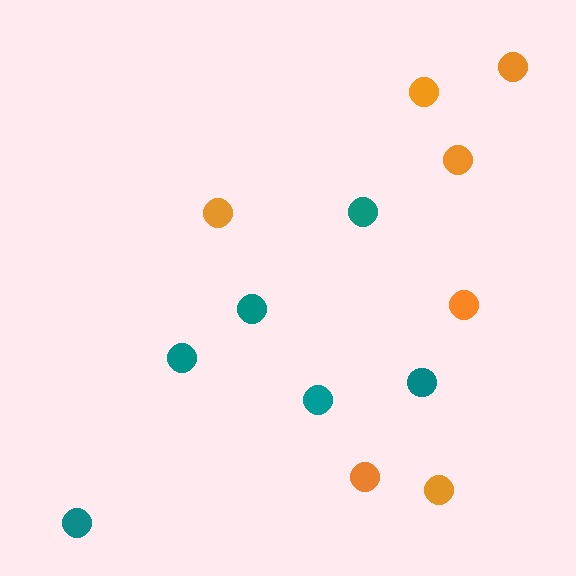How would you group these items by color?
There are 2 groups: one group of orange circles (7) and one group of teal circles (6).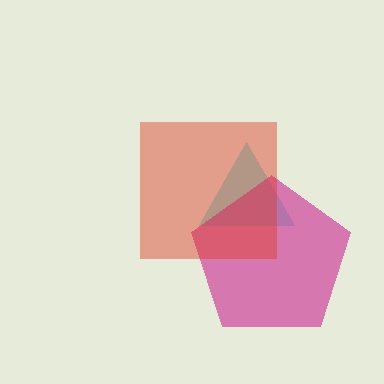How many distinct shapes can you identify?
There are 3 distinct shapes: a cyan triangle, a magenta pentagon, a red square.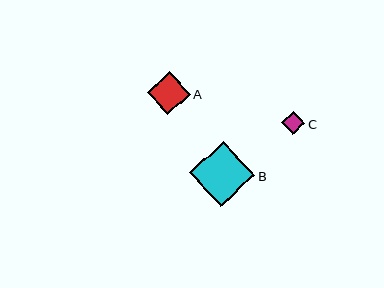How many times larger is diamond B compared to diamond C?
Diamond B is approximately 2.8 times the size of diamond C.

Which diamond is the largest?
Diamond B is the largest with a size of approximately 65 pixels.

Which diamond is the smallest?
Diamond C is the smallest with a size of approximately 24 pixels.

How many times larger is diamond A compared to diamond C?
Diamond A is approximately 1.8 times the size of diamond C.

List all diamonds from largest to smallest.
From largest to smallest: B, A, C.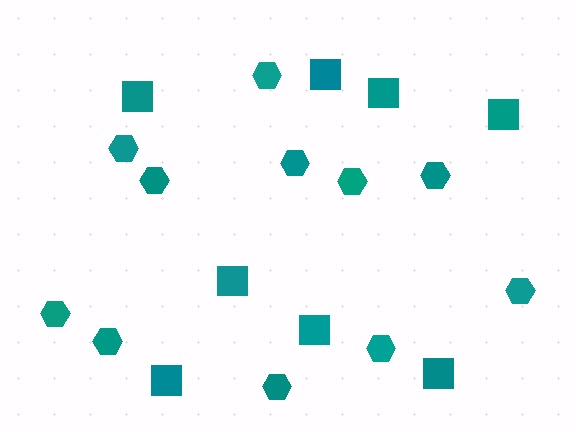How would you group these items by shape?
There are 2 groups: one group of squares (8) and one group of hexagons (11).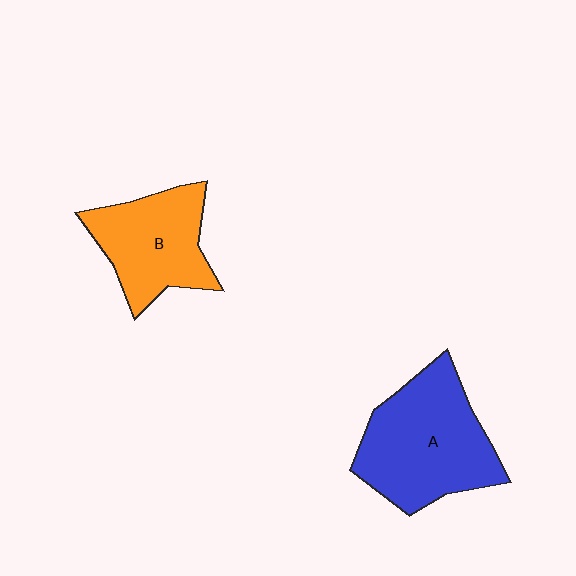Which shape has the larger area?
Shape A (blue).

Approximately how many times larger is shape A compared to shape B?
Approximately 1.4 times.